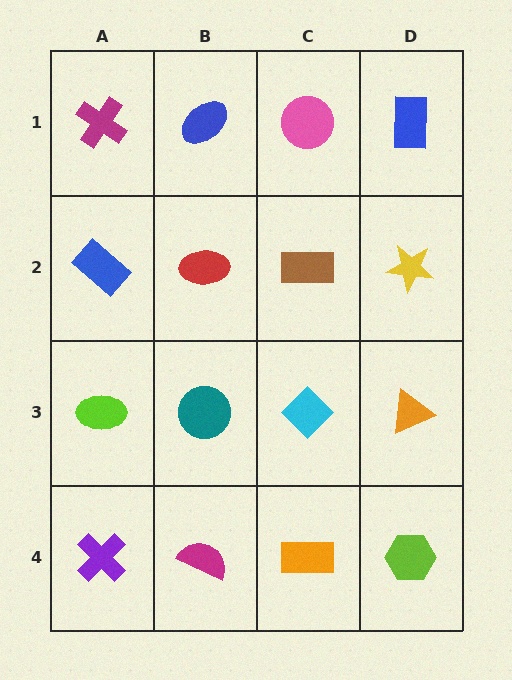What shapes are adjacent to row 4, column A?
A lime ellipse (row 3, column A), a magenta semicircle (row 4, column B).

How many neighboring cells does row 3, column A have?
3.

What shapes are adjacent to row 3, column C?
A brown rectangle (row 2, column C), an orange rectangle (row 4, column C), a teal circle (row 3, column B), an orange triangle (row 3, column D).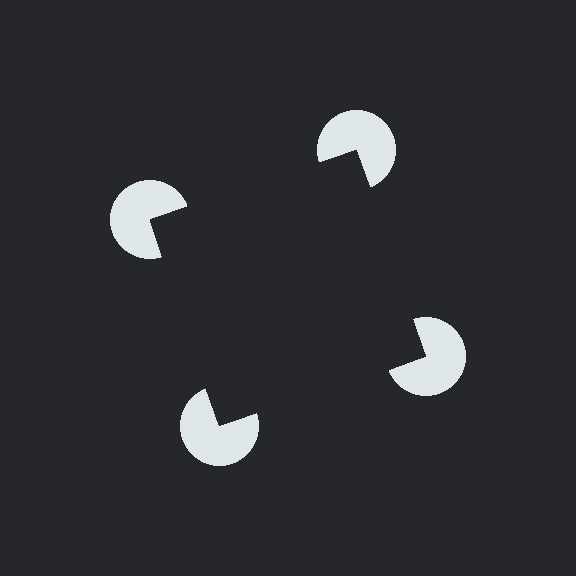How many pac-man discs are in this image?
There are 4 — one at each vertex of the illusory square.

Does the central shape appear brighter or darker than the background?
It typically appears slightly darker than the background, even though no actual brightness change is drawn.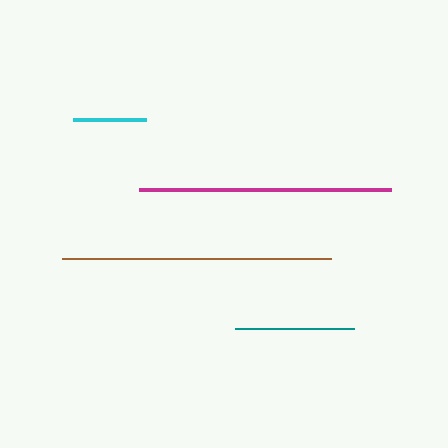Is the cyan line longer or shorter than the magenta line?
The magenta line is longer than the cyan line.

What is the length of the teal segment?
The teal segment is approximately 120 pixels long.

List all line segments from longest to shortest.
From longest to shortest: brown, magenta, teal, cyan.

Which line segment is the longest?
The brown line is the longest at approximately 269 pixels.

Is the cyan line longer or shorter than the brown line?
The brown line is longer than the cyan line.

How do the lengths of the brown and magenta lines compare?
The brown and magenta lines are approximately the same length.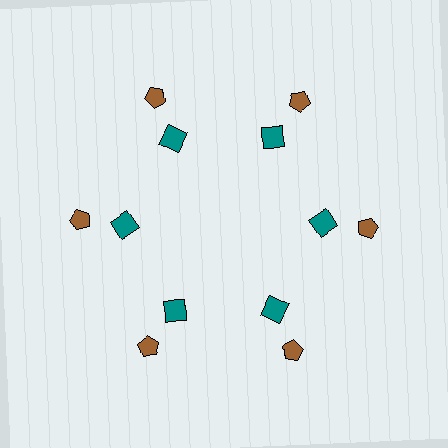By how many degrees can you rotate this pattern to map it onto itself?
The pattern maps onto itself every 60 degrees of rotation.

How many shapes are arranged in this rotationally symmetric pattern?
There are 12 shapes, arranged in 6 groups of 2.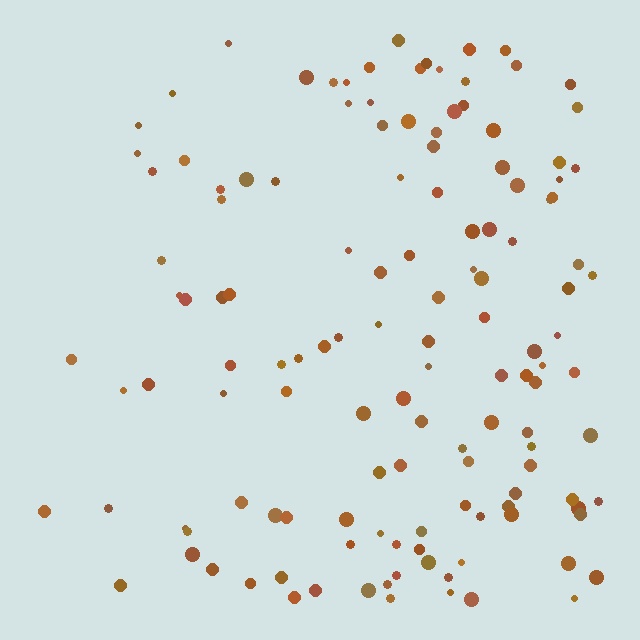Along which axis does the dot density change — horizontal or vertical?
Horizontal.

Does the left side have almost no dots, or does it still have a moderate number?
Still a moderate number, just noticeably fewer than the right.